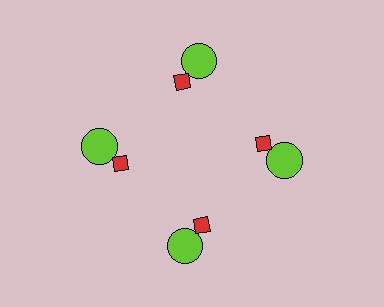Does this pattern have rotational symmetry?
Yes, this pattern has 4-fold rotational symmetry. It looks the same after rotating 90 degrees around the center.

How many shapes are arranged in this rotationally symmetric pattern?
There are 8 shapes, arranged in 4 groups of 2.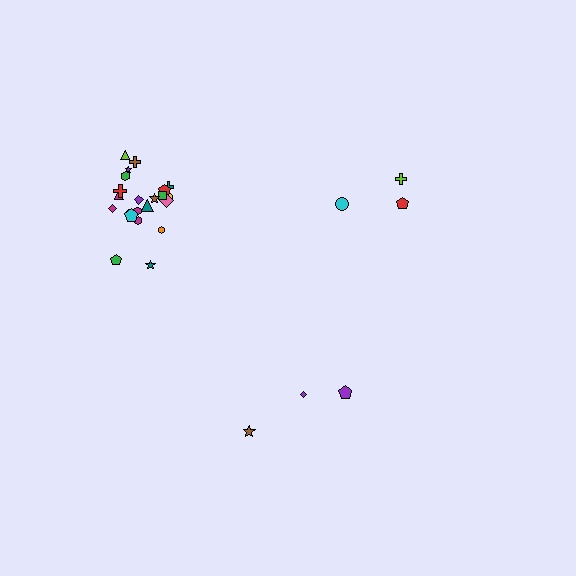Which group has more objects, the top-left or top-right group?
The top-left group.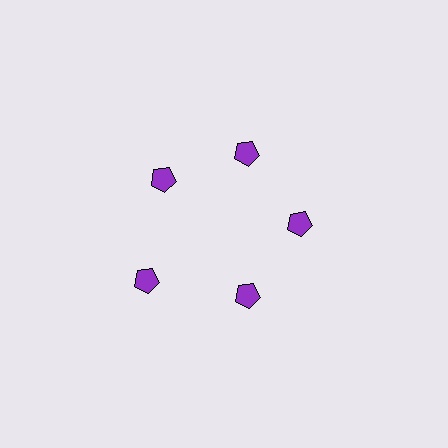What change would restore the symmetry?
The symmetry would be restored by moving it inward, back onto the ring so that all 5 pentagons sit at equal angles and equal distance from the center.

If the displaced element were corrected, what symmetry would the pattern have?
It would have 5-fold rotational symmetry — the pattern would map onto itself every 72 degrees.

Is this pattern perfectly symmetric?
No. The 5 purple pentagons are arranged in a ring, but one element near the 8 o'clock position is pushed outward from the center, breaking the 5-fold rotational symmetry.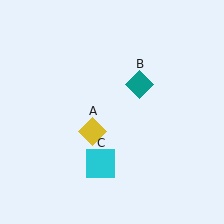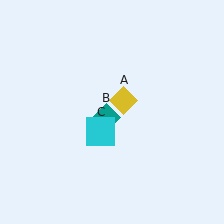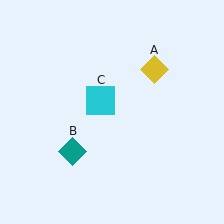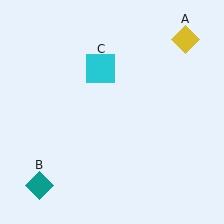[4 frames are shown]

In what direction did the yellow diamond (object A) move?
The yellow diamond (object A) moved up and to the right.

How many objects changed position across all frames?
3 objects changed position: yellow diamond (object A), teal diamond (object B), cyan square (object C).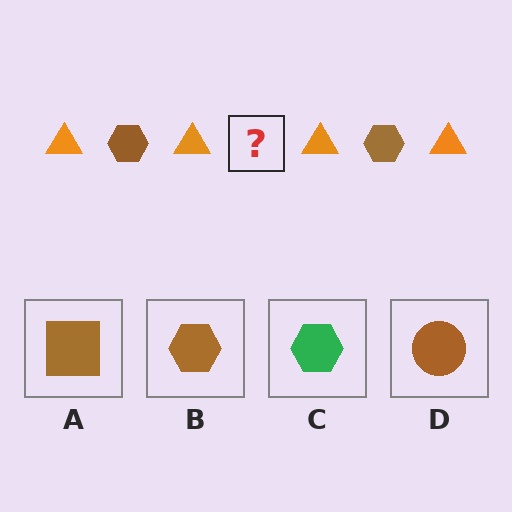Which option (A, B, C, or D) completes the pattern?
B.